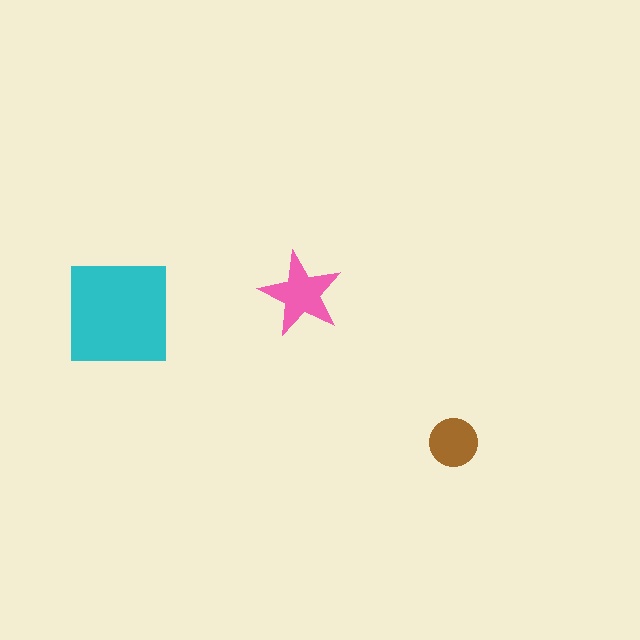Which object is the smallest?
The brown circle.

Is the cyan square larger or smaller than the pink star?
Larger.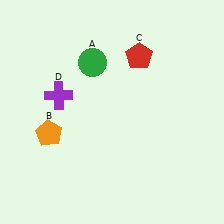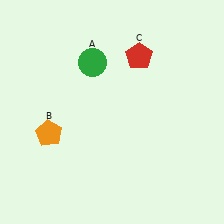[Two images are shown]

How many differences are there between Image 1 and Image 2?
There is 1 difference between the two images.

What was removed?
The purple cross (D) was removed in Image 2.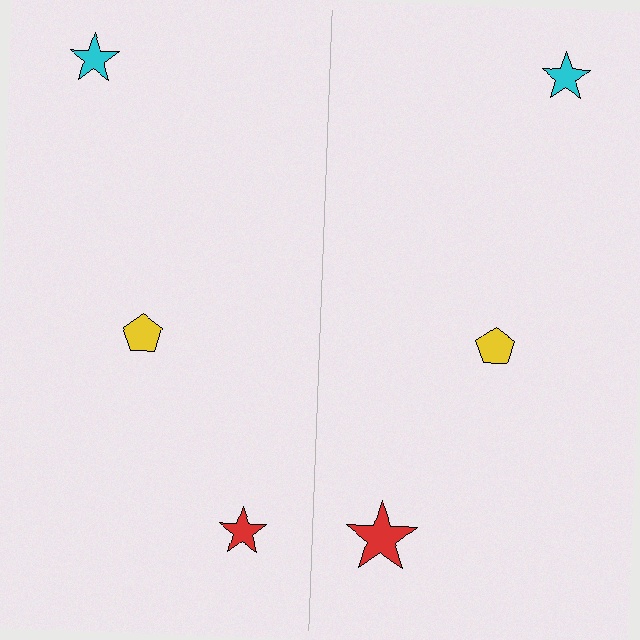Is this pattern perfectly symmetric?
No, the pattern is not perfectly symmetric. The red star on the right side has a different size than its mirror counterpart.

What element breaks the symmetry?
The red star on the right side has a different size than its mirror counterpart.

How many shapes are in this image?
There are 6 shapes in this image.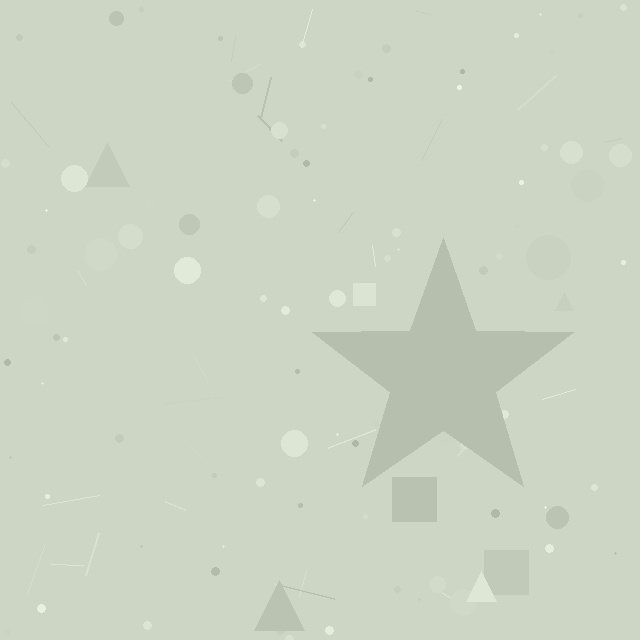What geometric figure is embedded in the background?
A star is embedded in the background.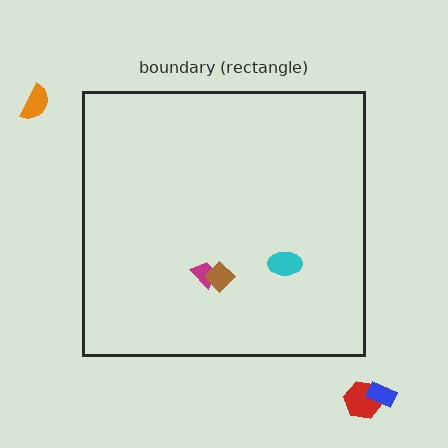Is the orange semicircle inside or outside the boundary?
Outside.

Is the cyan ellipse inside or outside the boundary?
Inside.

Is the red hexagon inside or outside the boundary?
Outside.